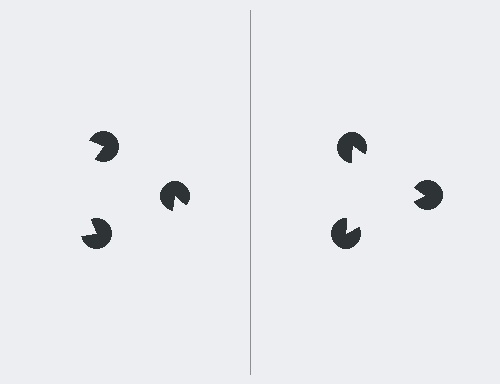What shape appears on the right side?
An illusory triangle.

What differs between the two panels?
The pac-man discs are positioned identically on both sides; only the wedge orientations differ. On the right they align to a triangle; on the left they are misaligned.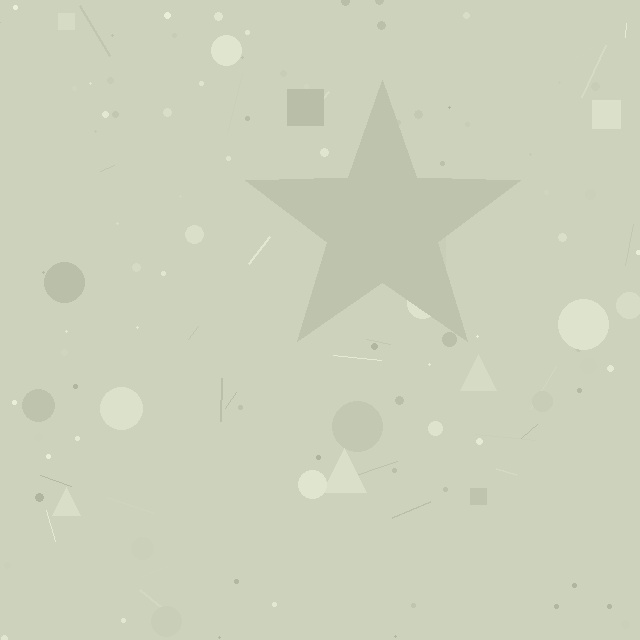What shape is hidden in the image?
A star is hidden in the image.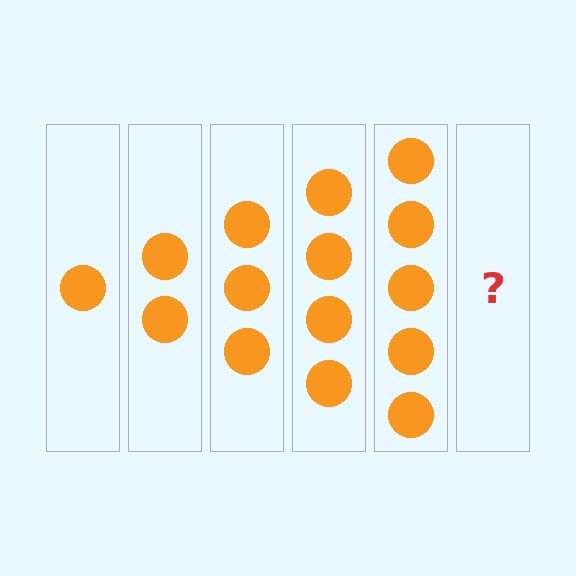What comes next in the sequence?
The next element should be 6 circles.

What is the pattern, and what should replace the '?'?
The pattern is that each step adds one more circle. The '?' should be 6 circles.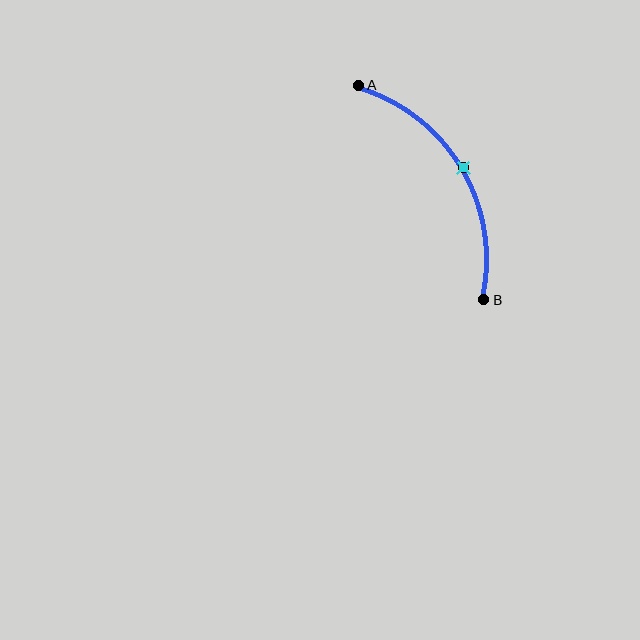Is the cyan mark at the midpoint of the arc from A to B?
Yes. The cyan mark lies on the arc at equal arc-length from both A and B — it is the arc midpoint.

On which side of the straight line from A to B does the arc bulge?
The arc bulges to the right of the straight line connecting A and B.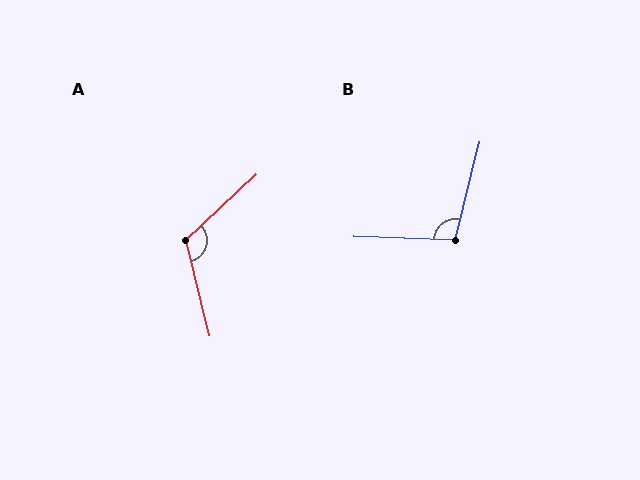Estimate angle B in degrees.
Approximately 102 degrees.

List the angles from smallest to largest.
B (102°), A (119°).